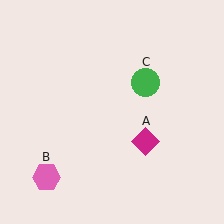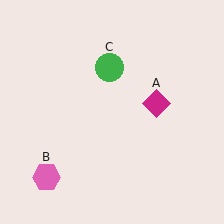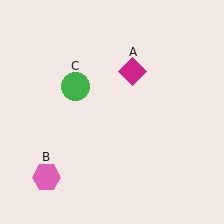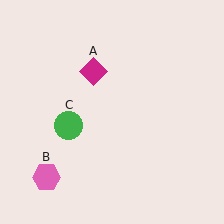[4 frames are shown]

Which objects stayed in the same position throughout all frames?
Pink hexagon (object B) remained stationary.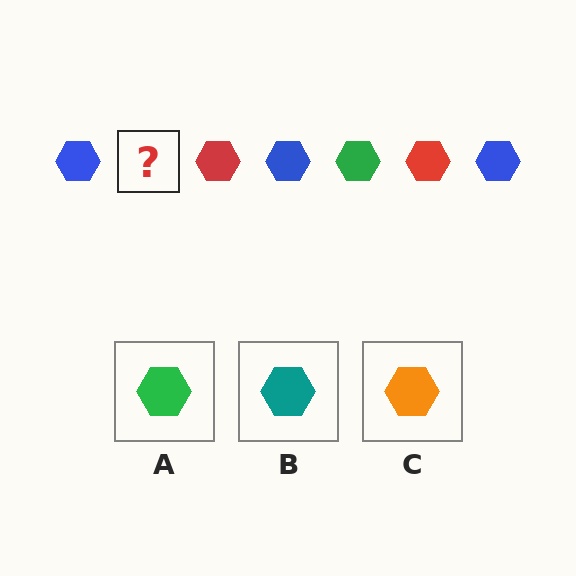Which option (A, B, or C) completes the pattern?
A.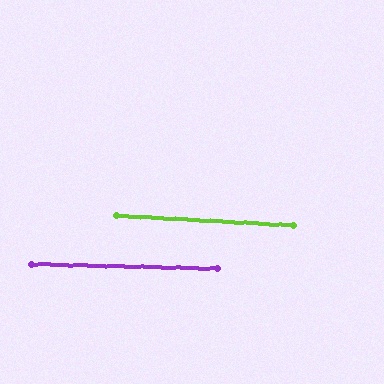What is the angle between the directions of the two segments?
Approximately 2 degrees.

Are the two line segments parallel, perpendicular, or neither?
Parallel — their directions differ by only 1.6°.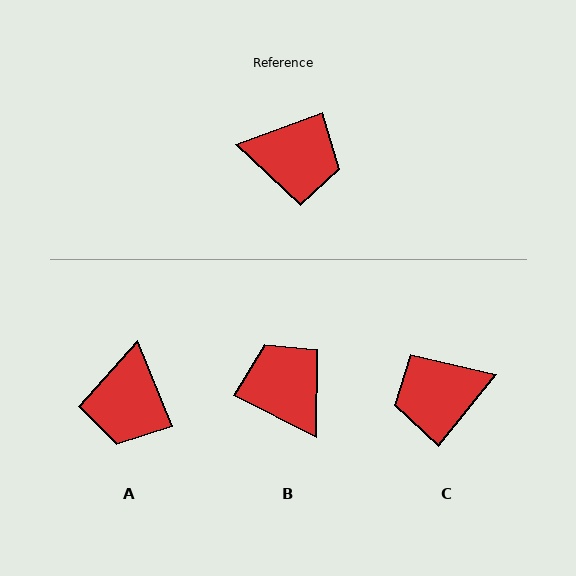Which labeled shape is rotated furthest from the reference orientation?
C, about 149 degrees away.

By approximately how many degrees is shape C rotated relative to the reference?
Approximately 149 degrees clockwise.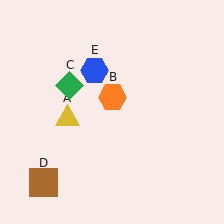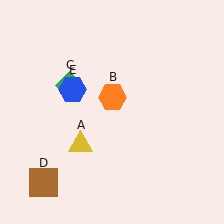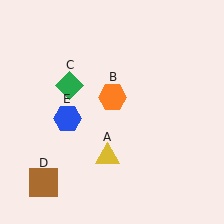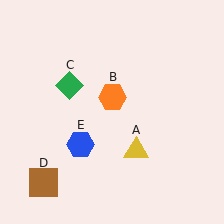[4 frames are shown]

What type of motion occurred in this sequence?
The yellow triangle (object A), blue hexagon (object E) rotated counterclockwise around the center of the scene.